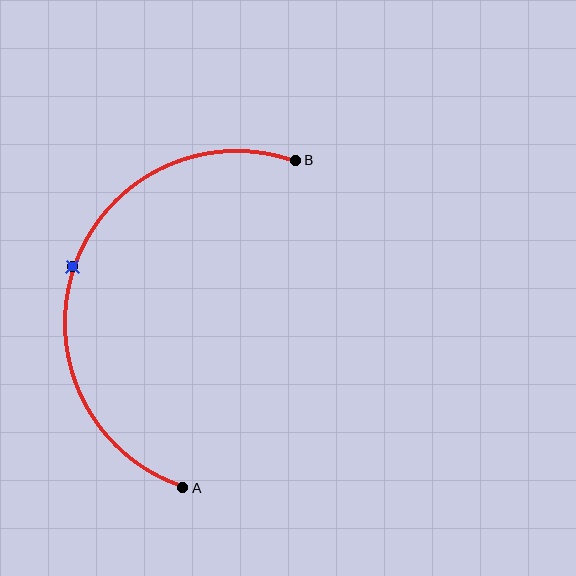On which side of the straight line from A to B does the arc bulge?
The arc bulges to the left of the straight line connecting A and B.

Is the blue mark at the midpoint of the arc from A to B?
Yes. The blue mark lies on the arc at equal arc-length from both A and B — it is the arc midpoint.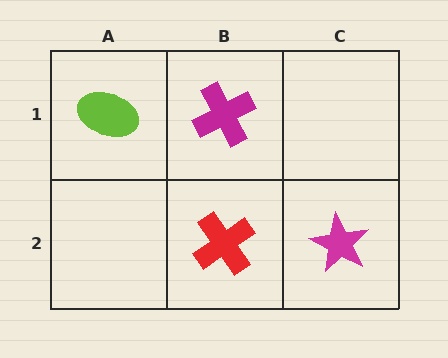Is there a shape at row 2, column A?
No, that cell is empty.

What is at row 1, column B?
A magenta cross.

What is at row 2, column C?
A magenta star.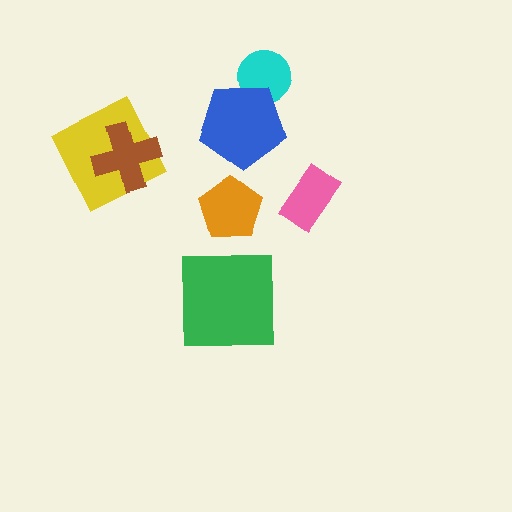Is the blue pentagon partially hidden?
No, no other shape covers it.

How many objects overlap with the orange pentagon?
0 objects overlap with the orange pentagon.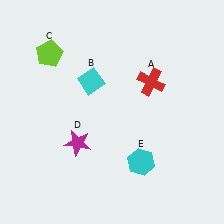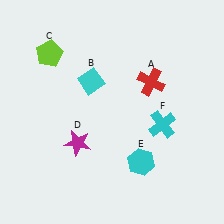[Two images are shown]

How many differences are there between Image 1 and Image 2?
There is 1 difference between the two images.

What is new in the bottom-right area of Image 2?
A cyan cross (F) was added in the bottom-right area of Image 2.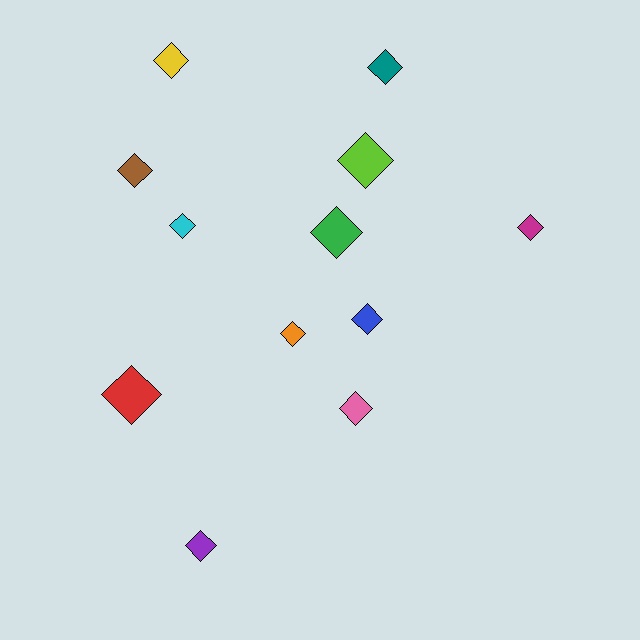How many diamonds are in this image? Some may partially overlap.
There are 12 diamonds.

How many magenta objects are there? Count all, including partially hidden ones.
There is 1 magenta object.